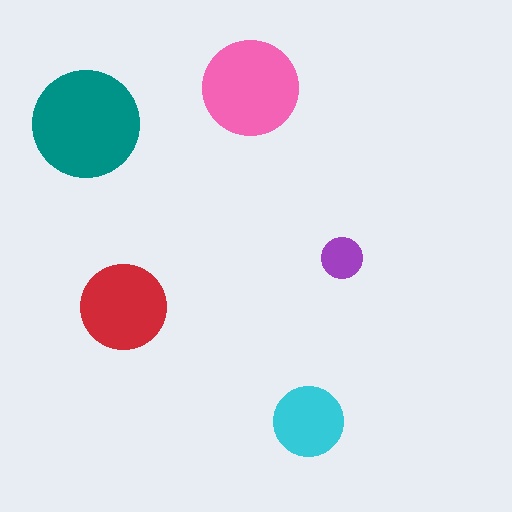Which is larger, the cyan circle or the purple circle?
The cyan one.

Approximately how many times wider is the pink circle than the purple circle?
About 2.5 times wider.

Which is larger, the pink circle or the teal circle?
The teal one.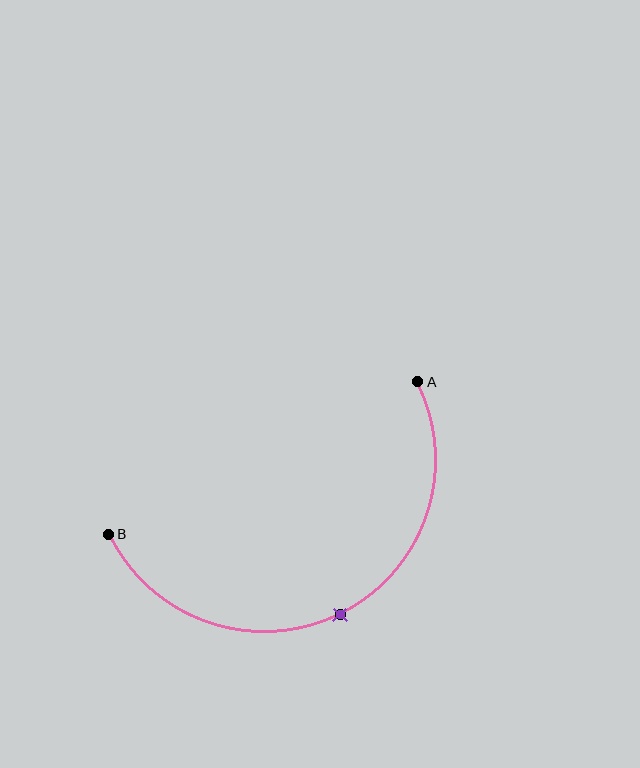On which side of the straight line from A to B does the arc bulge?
The arc bulges below the straight line connecting A and B.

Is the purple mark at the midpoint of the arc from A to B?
Yes. The purple mark lies on the arc at equal arc-length from both A and B — it is the arc midpoint.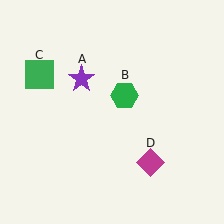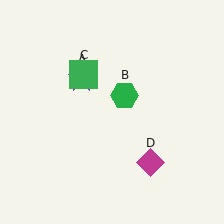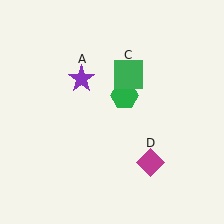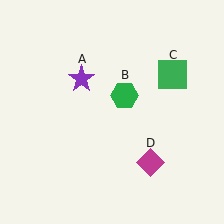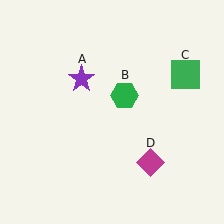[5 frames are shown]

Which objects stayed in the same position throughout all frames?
Purple star (object A) and green hexagon (object B) and magenta diamond (object D) remained stationary.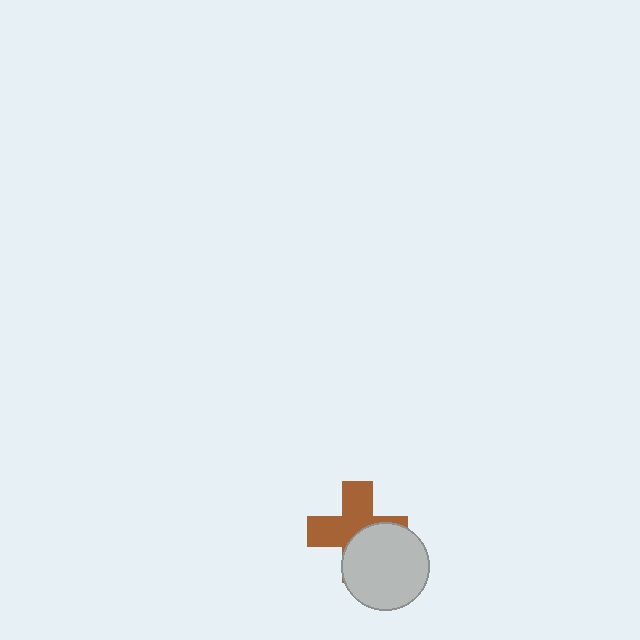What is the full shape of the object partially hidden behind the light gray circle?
The partially hidden object is a brown cross.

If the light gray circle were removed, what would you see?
You would see the complete brown cross.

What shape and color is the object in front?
The object in front is a light gray circle.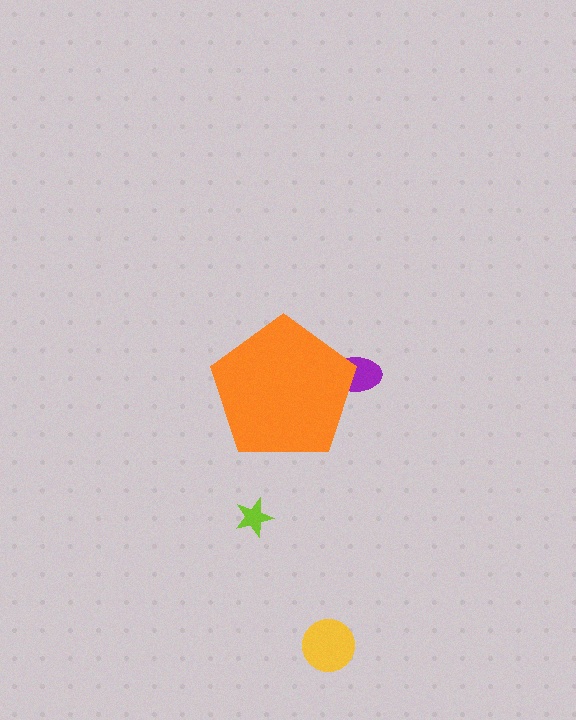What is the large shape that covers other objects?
An orange pentagon.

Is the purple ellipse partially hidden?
Yes, the purple ellipse is partially hidden behind the orange pentagon.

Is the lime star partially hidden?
No, the lime star is fully visible.